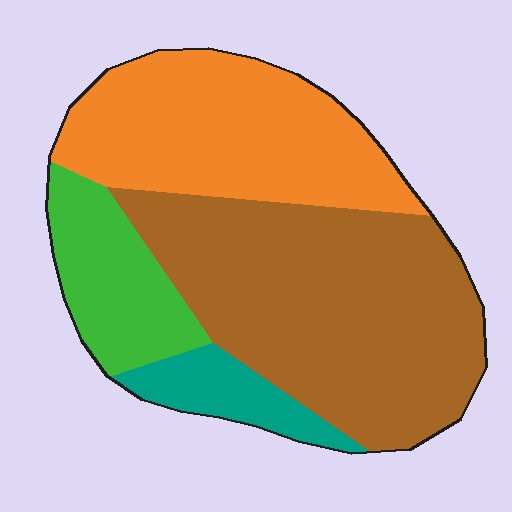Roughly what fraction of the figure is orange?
Orange covers 31% of the figure.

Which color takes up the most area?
Brown, at roughly 45%.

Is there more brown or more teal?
Brown.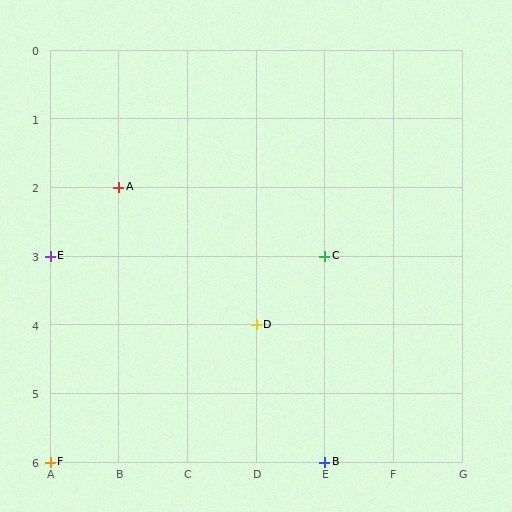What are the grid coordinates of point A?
Point A is at grid coordinates (B, 2).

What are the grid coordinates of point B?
Point B is at grid coordinates (E, 6).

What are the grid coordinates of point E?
Point E is at grid coordinates (A, 3).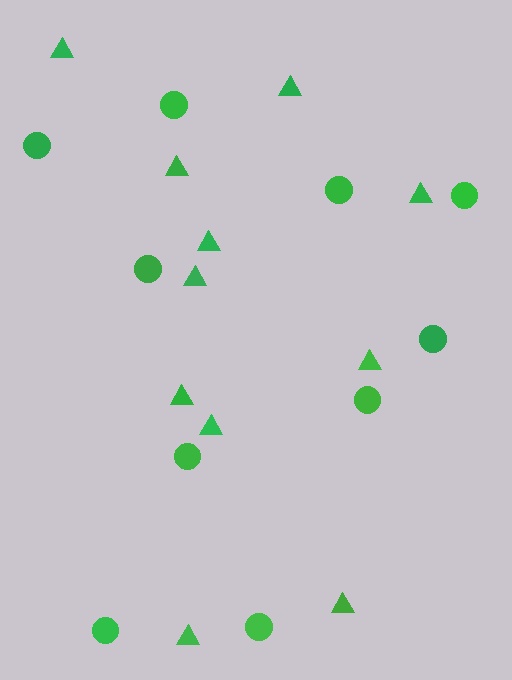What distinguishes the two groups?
There are 2 groups: one group of triangles (11) and one group of circles (10).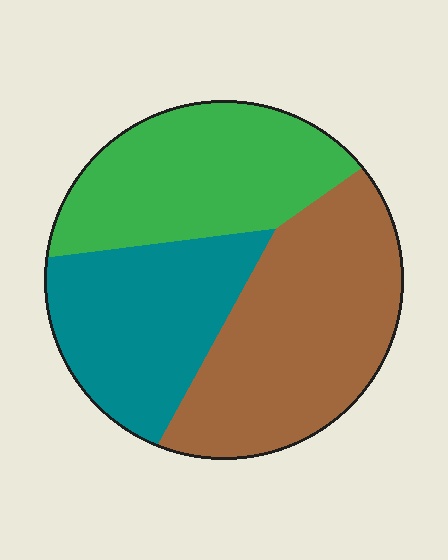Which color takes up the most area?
Brown, at roughly 40%.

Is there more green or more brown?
Brown.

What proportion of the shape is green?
Green takes up about one third (1/3) of the shape.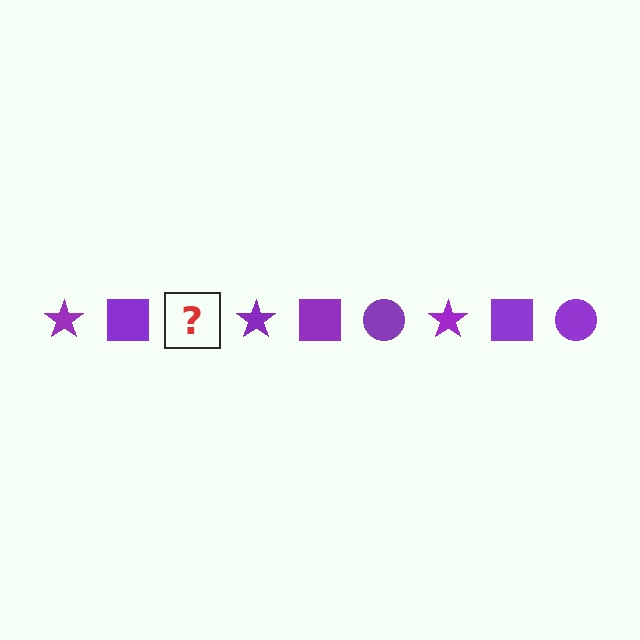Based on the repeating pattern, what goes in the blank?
The blank should be a purple circle.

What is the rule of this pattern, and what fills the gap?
The rule is that the pattern cycles through star, square, circle shapes in purple. The gap should be filled with a purple circle.